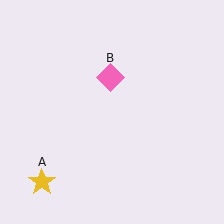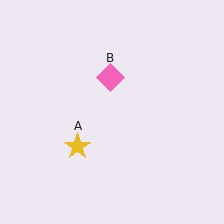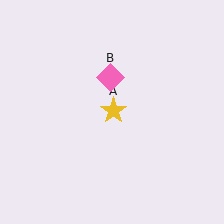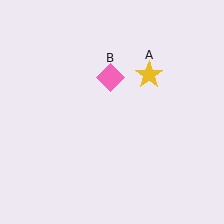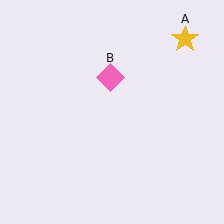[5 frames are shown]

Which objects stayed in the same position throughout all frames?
Pink diamond (object B) remained stationary.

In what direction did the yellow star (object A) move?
The yellow star (object A) moved up and to the right.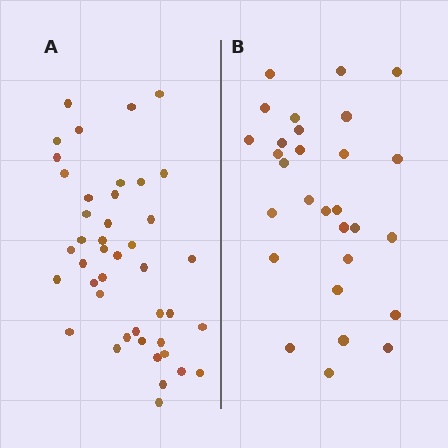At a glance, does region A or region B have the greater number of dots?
Region A (the left region) has more dots.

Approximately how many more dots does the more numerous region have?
Region A has approximately 15 more dots than region B.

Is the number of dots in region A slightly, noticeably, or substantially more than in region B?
Region A has substantially more. The ratio is roughly 1.5 to 1.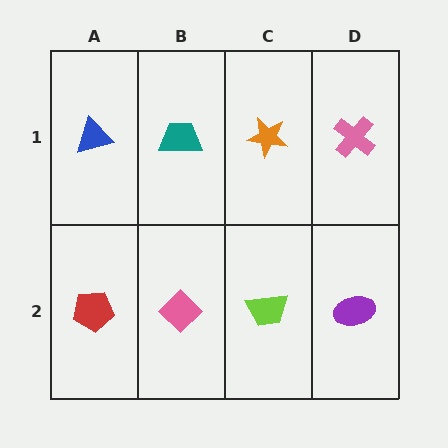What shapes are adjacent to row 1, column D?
A purple ellipse (row 2, column D), an orange star (row 1, column C).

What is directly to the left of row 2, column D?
A lime trapezoid.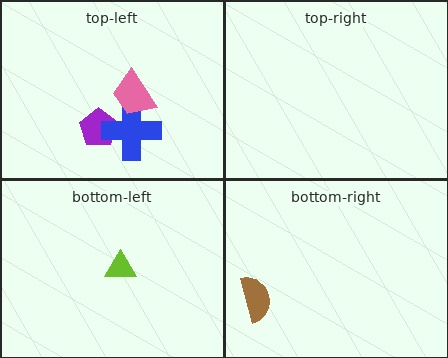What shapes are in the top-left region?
The purple pentagon, the blue cross, the pink trapezoid.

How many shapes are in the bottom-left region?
1.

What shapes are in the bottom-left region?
The lime triangle.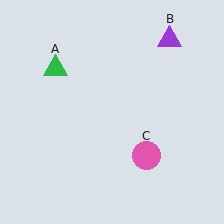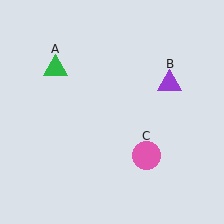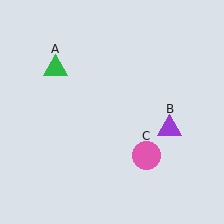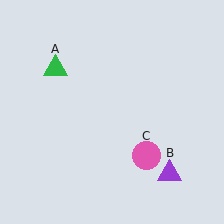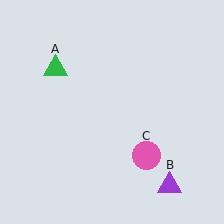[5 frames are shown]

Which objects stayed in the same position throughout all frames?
Green triangle (object A) and pink circle (object C) remained stationary.